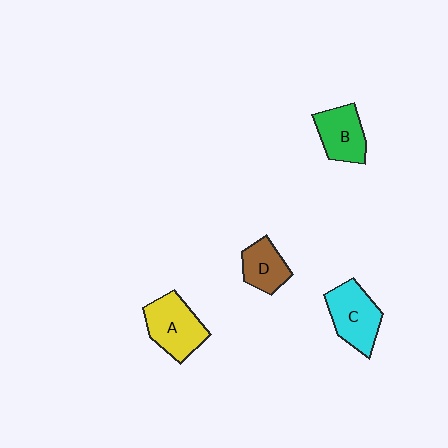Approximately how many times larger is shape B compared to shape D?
Approximately 1.2 times.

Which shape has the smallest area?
Shape D (brown).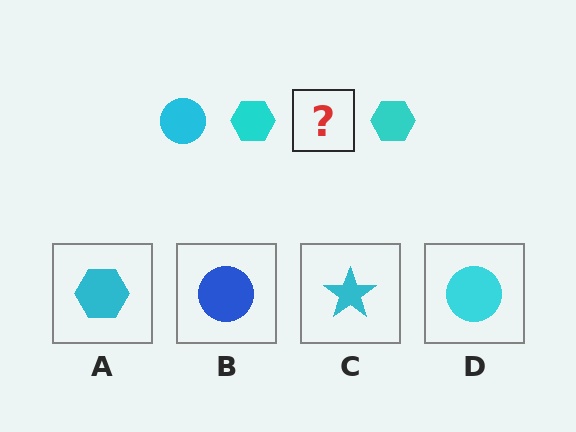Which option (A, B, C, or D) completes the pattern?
D.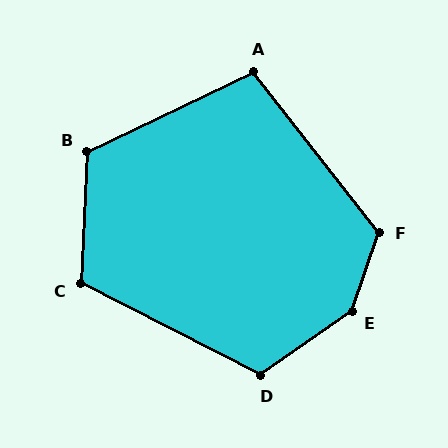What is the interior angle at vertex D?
Approximately 118 degrees (obtuse).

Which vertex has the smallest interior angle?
A, at approximately 102 degrees.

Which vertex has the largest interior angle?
E, at approximately 143 degrees.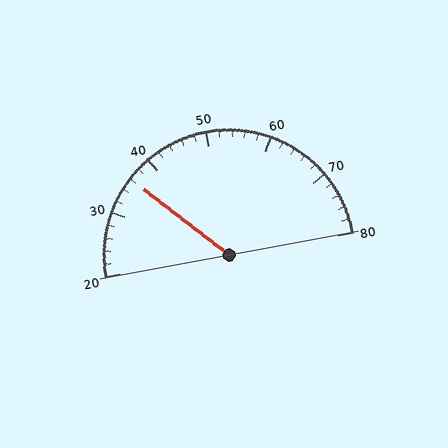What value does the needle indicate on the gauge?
The needle indicates approximately 36.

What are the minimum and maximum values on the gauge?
The gauge ranges from 20 to 80.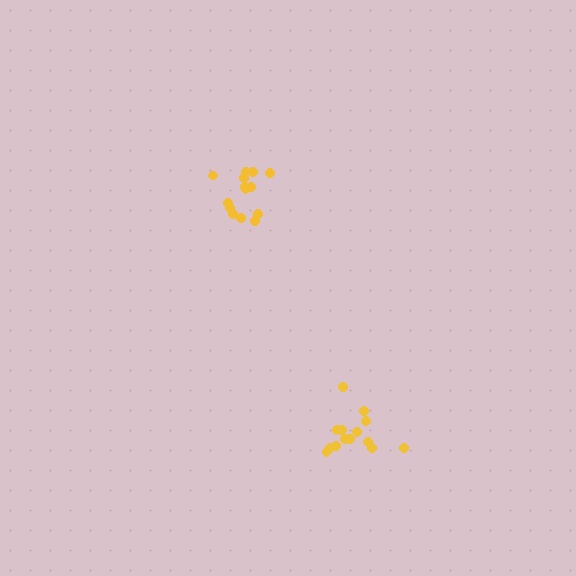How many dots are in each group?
Group 1: 14 dots, Group 2: 14 dots (28 total).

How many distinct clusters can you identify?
There are 2 distinct clusters.